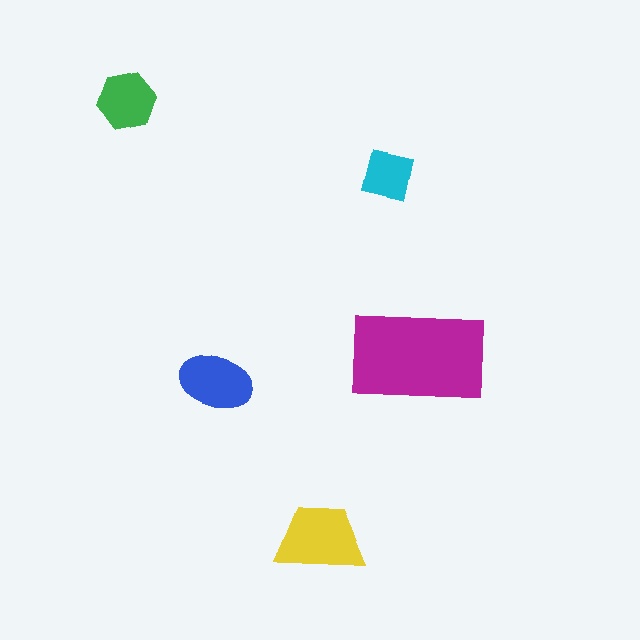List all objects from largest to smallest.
The magenta rectangle, the yellow trapezoid, the blue ellipse, the green hexagon, the cyan square.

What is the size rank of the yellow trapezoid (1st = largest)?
2nd.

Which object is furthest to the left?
The green hexagon is leftmost.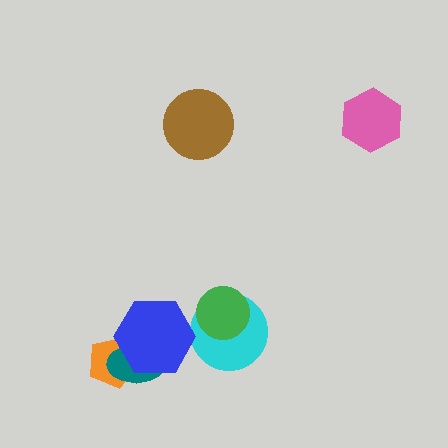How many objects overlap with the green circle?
1 object overlaps with the green circle.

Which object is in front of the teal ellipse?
The blue hexagon is in front of the teal ellipse.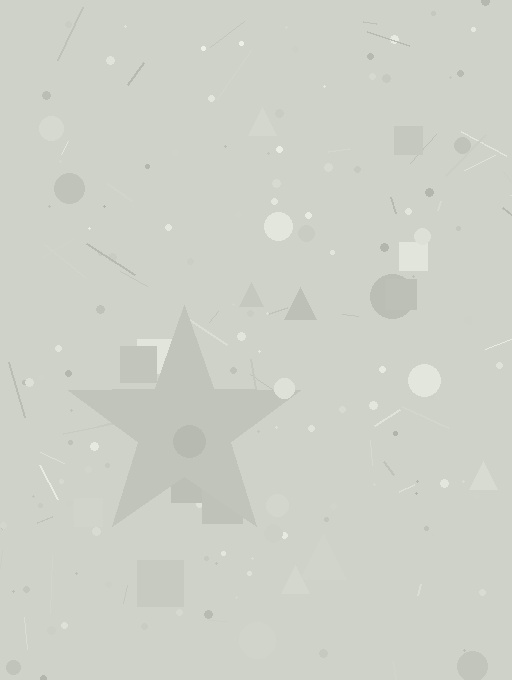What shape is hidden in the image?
A star is hidden in the image.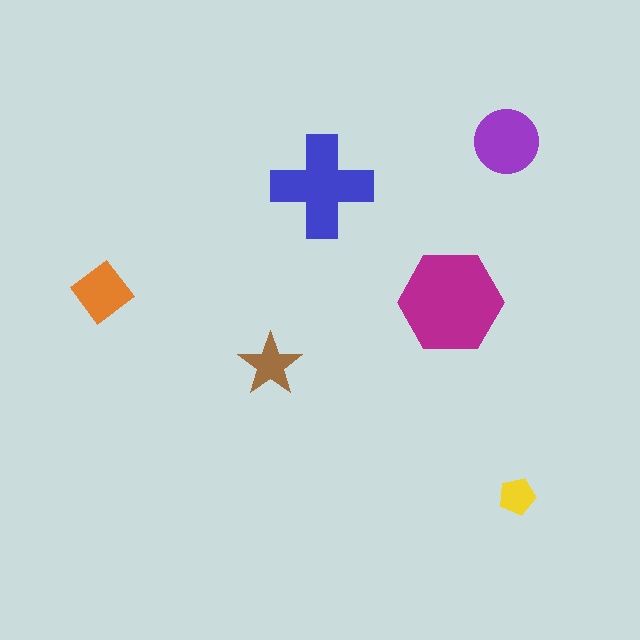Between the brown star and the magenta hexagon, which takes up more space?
The magenta hexagon.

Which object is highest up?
The purple circle is topmost.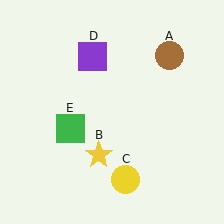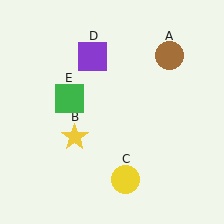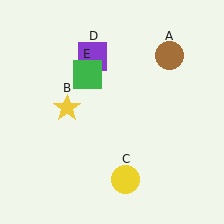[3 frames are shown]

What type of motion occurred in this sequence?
The yellow star (object B), green square (object E) rotated clockwise around the center of the scene.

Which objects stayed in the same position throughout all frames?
Brown circle (object A) and yellow circle (object C) and purple square (object D) remained stationary.